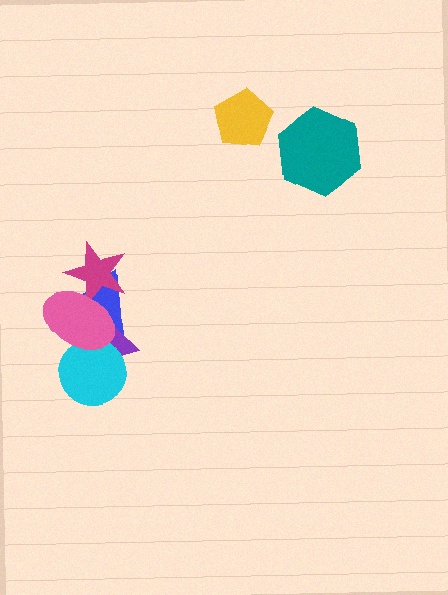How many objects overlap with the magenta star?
2 objects overlap with the magenta star.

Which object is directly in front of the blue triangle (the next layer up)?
The purple triangle is directly in front of the blue triangle.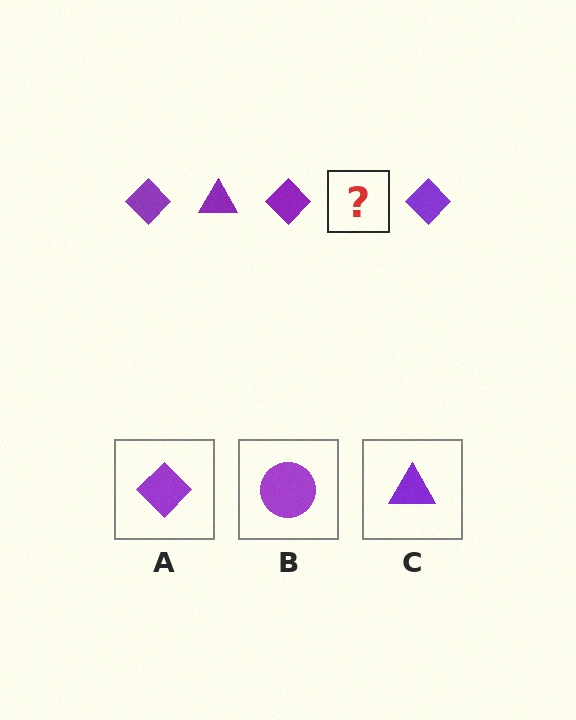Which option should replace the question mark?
Option C.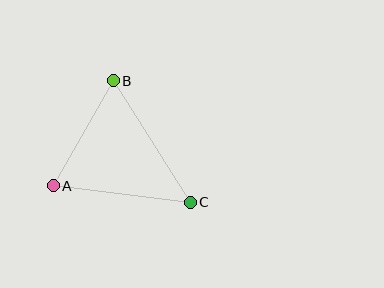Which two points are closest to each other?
Points A and B are closest to each other.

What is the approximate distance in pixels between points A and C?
The distance between A and C is approximately 138 pixels.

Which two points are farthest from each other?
Points B and C are farthest from each other.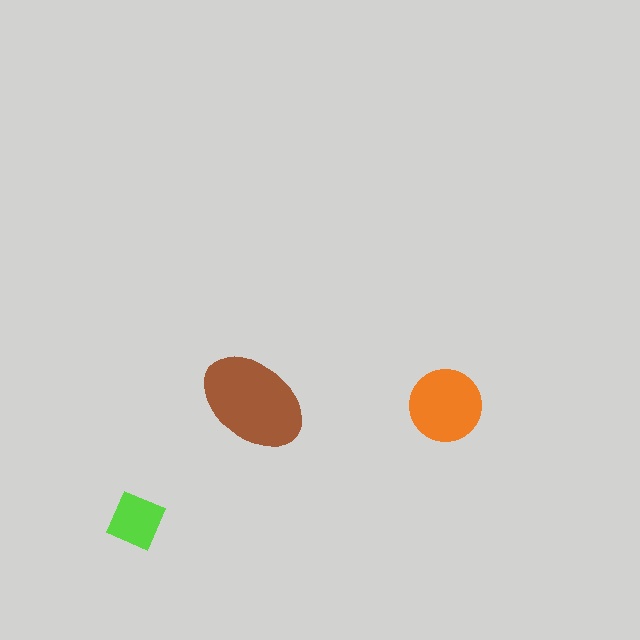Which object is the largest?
The brown ellipse.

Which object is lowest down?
The lime diamond is bottommost.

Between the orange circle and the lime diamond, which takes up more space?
The orange circle.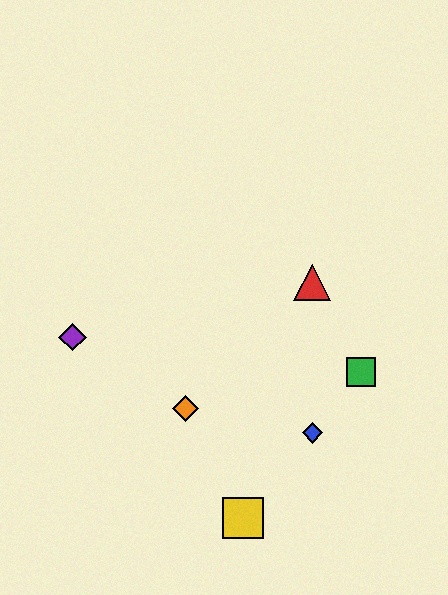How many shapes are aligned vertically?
2 shapes (the red triangle, the blue diamond) are aligned vertically.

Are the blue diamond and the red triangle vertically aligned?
Yes, both are at x≈312.